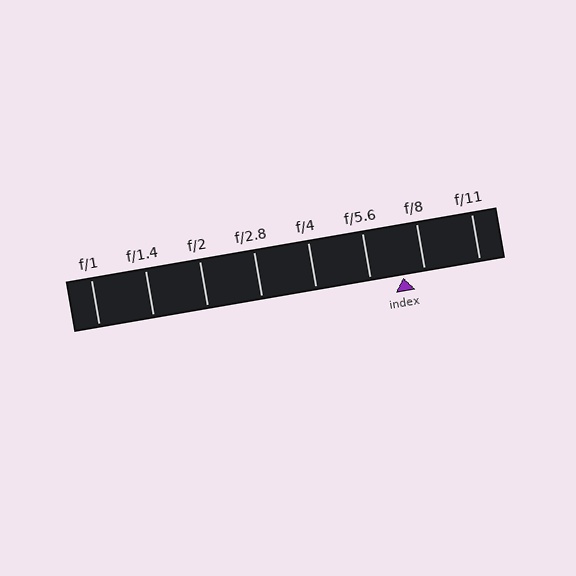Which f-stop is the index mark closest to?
The index mark is closest to f/8.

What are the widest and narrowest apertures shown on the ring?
The widest aperture shown is f/1 and the narrowest is f/11.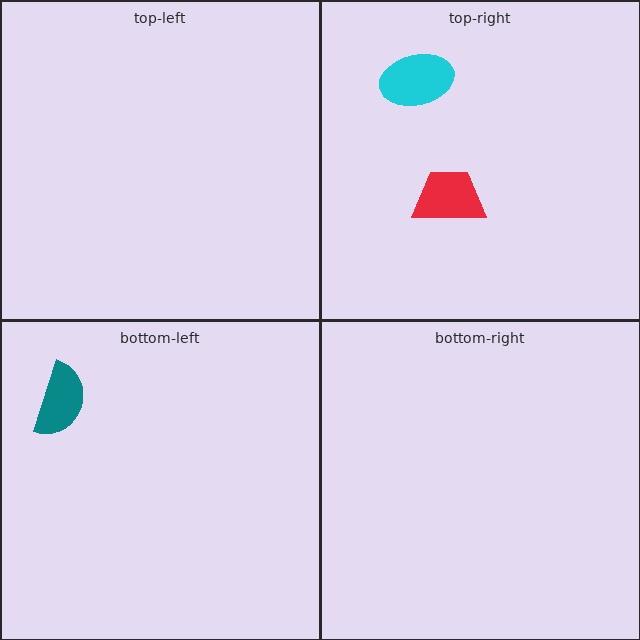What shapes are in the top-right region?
The red trapezoid, the cyan ellipse.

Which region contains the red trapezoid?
The top-right region.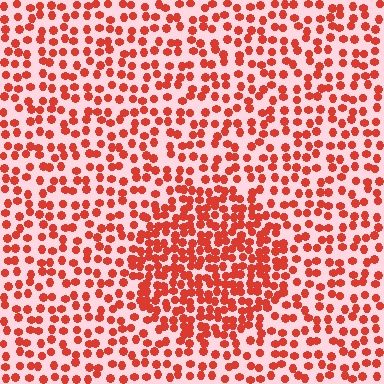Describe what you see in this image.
The image contains small red elements arranged at two different densities. A circle-shaped region is visible where the elements are more densely packed than the surrounding area.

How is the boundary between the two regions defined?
The boundary is defined by a change in element density (approximately 1.9x ratio). All elements are the same color, size, and shape.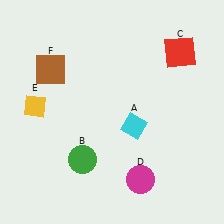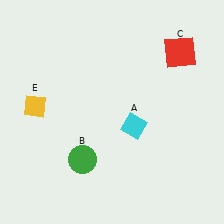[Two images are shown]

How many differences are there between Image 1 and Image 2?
There are 2 differences between the two images.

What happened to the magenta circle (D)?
The magenta circle (D) was removed in Image 2. It was in the bottom-right area of Image 1.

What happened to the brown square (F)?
The brown square (F) was removed in Image 2. It was in the top-left area of Image 1.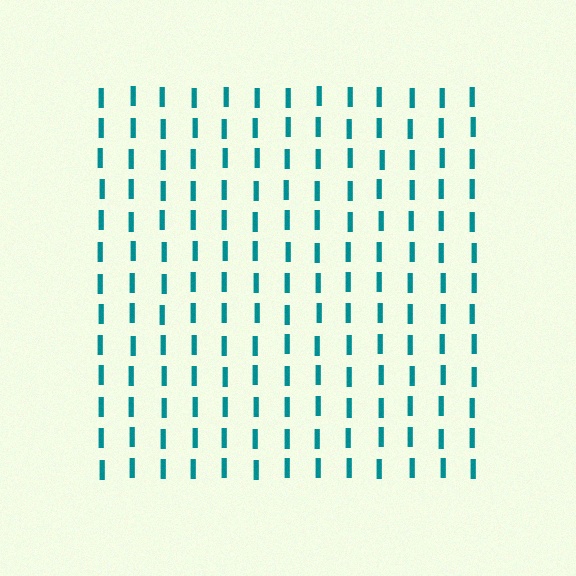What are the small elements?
The small elements are letter I's.